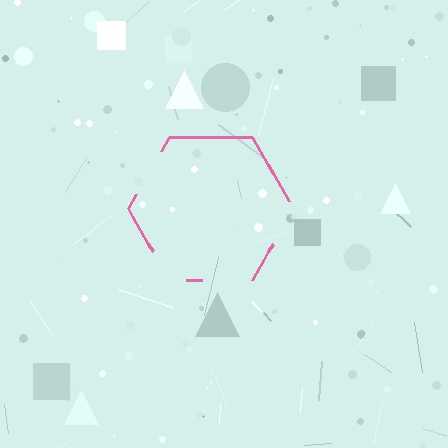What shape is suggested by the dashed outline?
The dashed outline suggests a hexagon.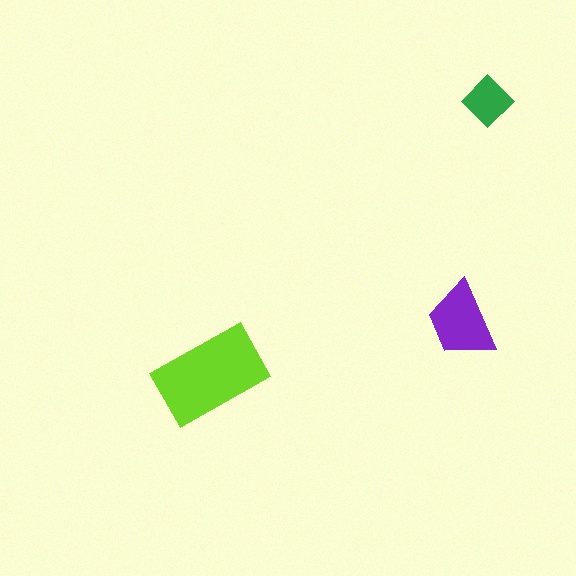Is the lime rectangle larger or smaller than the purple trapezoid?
Larger.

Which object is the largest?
The lime rectangle.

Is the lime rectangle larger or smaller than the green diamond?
Larger.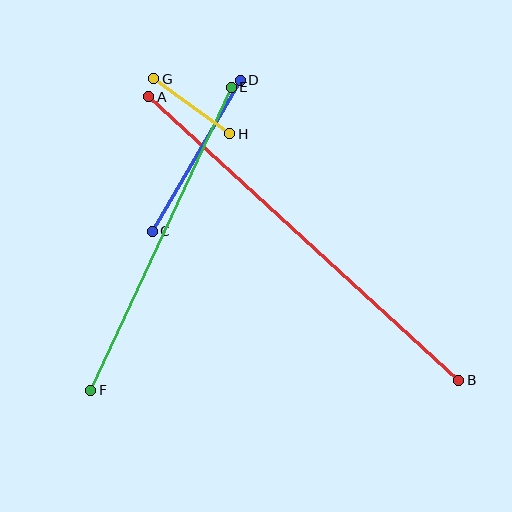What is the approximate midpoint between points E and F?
The midpoint is at approximately (161, 239) pixels.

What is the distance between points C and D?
The distance is approximately 175 pixels.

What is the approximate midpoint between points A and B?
The midpoint is at approximately (304, 239) pixels.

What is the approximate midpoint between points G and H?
The midpoint is at approximately (192, 106) pixels.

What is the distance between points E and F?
The distance is approximately 334 pixels.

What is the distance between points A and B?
The distance is approximately 420 pixels.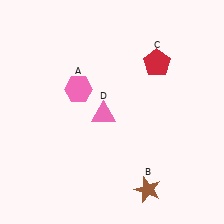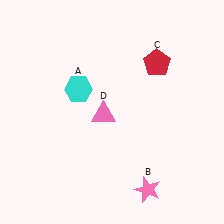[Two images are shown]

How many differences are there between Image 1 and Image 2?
There are 2 differences between the two images.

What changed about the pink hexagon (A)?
In Image 1, A is pink. In Image 2, it changed to cyan.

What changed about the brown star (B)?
In Image 1, B is brown. In Image 2, it changed to pink.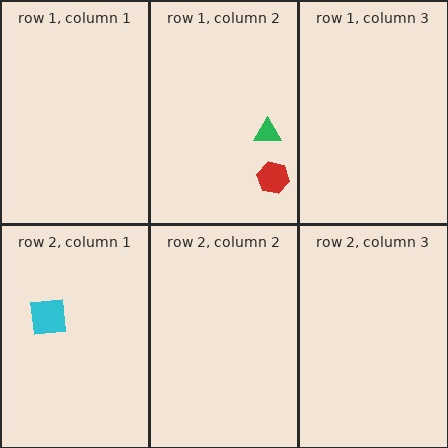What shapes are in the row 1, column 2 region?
The green triangle, the red hexagon.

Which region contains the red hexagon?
The row 1, column 2 region.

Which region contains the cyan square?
The row 2, column 1 region.